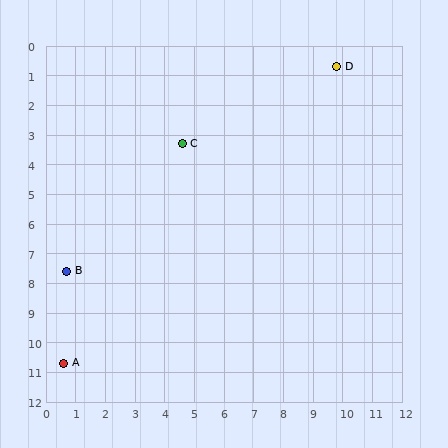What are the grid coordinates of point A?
Point A is at approximately (0.6, 10.7).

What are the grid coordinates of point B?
Point B is at approximately (0.7, 7.6).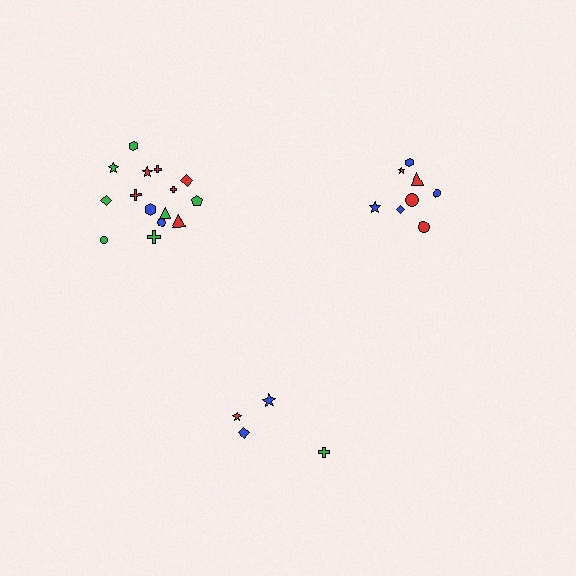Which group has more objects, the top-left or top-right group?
The top-left group.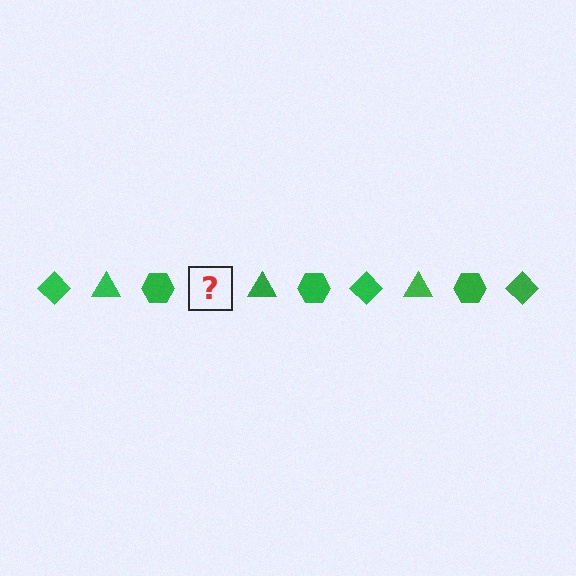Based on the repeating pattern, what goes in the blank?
The blank should be a green diamond.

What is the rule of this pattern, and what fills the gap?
The rule is that the pattern cycles through diamond, triangle, hexagon shapes in green. The gap should be filled with a green diamond.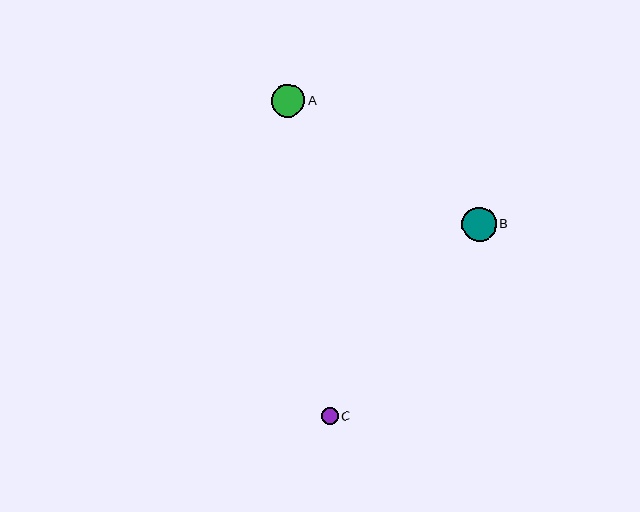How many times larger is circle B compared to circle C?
Circle B is approximately 2.0 times the size of circle C.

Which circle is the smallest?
Circle C is the smallest with a size of approximately 17 pixels.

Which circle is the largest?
Circle B is the largest with a size of approximately 34 pixels.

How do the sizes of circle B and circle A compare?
Circle B and circle A are approximately the same size.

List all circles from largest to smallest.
From largest to smallest: B, A, C.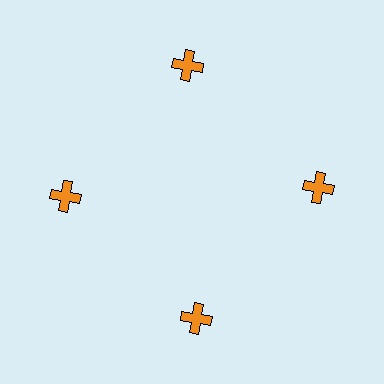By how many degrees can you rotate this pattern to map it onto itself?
The pattern maps onto itself every 90 degrees of rotation.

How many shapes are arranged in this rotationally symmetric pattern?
There are 4 shapes, arranged in 4 groups of 1.